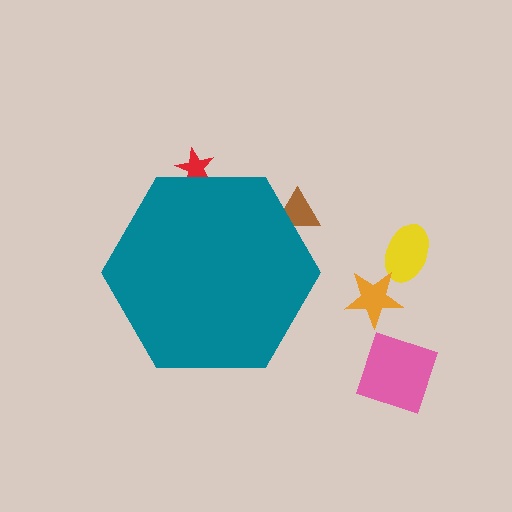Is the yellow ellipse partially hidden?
No, the yellow ellipse is fully visible.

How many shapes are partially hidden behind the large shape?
2 shapes are partially hidden.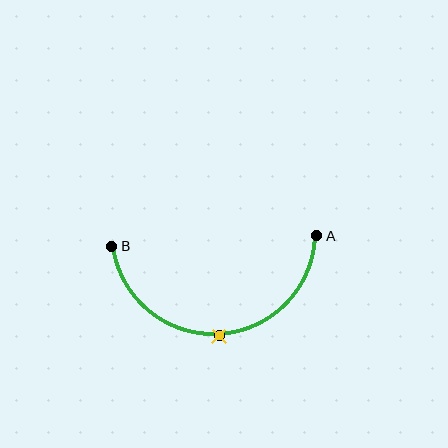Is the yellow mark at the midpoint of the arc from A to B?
Yes. The yellow mark lies on the arc at equal arc-length from both A and B — it is the arc midpoint.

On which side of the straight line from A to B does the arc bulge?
The arc bulges below the straight line connecting A and B.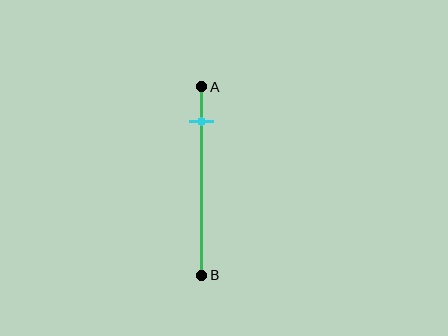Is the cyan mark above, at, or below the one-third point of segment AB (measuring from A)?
The cyan mark is above the one-third point of segment AB.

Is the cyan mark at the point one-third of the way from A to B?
No, the mark is at about 20% from A, not at the 33% one-third point.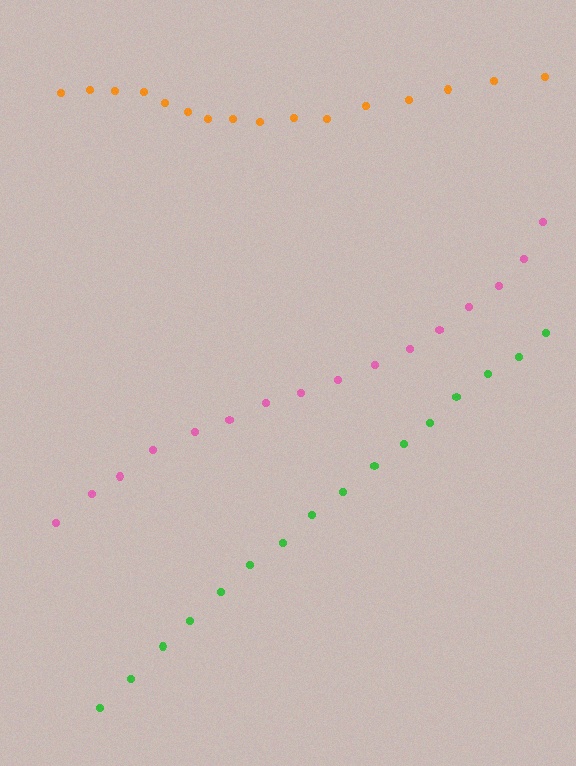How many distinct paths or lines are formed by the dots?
There are 3 distinct paths.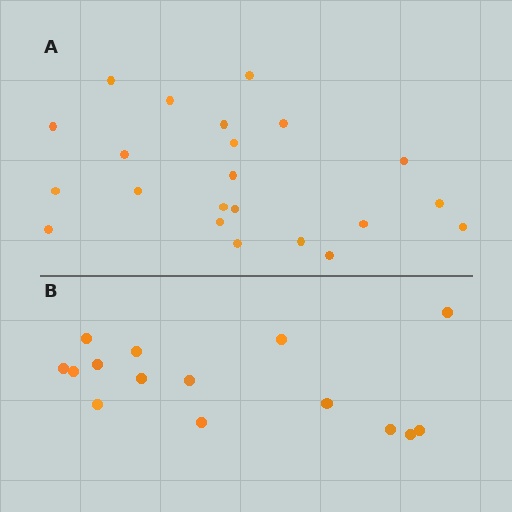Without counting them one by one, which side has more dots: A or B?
Region A (the top region) has more dots.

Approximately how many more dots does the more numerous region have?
Region A has roughly 8 or so more dots than region B.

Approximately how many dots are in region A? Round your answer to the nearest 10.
About 20 dots. (The exact count is 22, which rounds to 20.)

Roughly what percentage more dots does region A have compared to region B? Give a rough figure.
About 45% more.